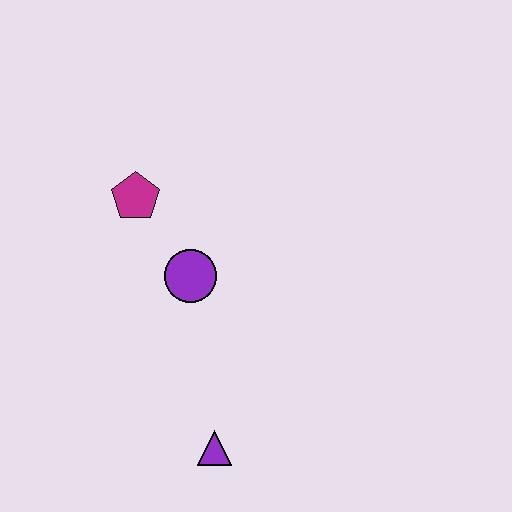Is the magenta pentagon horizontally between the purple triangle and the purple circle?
No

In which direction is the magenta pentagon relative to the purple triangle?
The magenta pentagon is above the purple triangle.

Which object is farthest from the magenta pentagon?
The purple triangle is farthest from the magenta pentagon.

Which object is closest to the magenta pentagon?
The purple circle is closest to the magenta pentagon.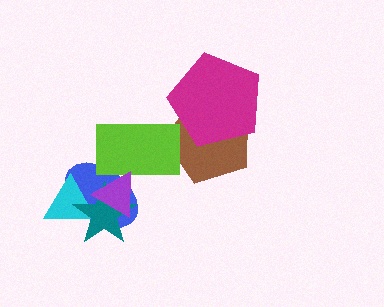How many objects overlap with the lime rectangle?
3 objects overlap with the lime rectangle.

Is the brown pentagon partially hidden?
Yes, it is partially covered by another shape.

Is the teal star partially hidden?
Yes, it is partially covered by another shape.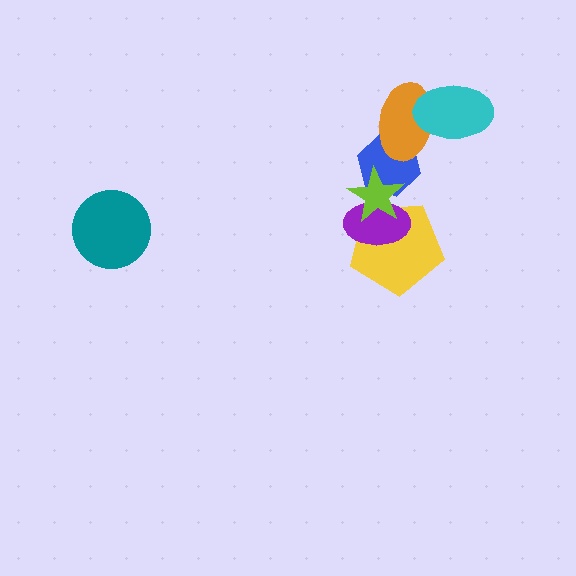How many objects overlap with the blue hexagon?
3 objects overlap with the blue hexagon.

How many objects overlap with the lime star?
3 objects overlap with the lime star.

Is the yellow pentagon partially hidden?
Yes, it is partially covered by another shape.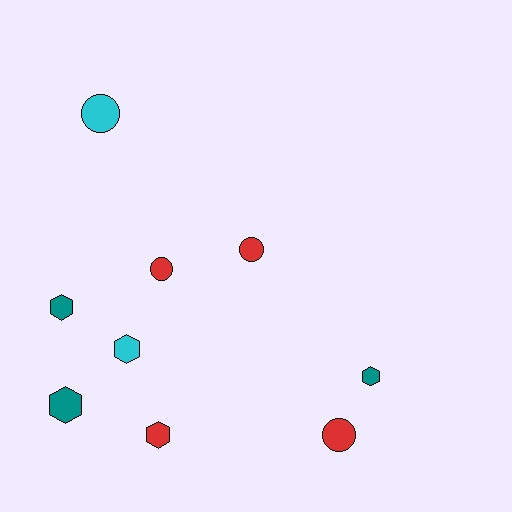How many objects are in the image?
There are 9 objects.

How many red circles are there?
There are 3 red circles.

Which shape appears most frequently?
Hexagon, with 5 objects.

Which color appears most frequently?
Red, with 4 objects.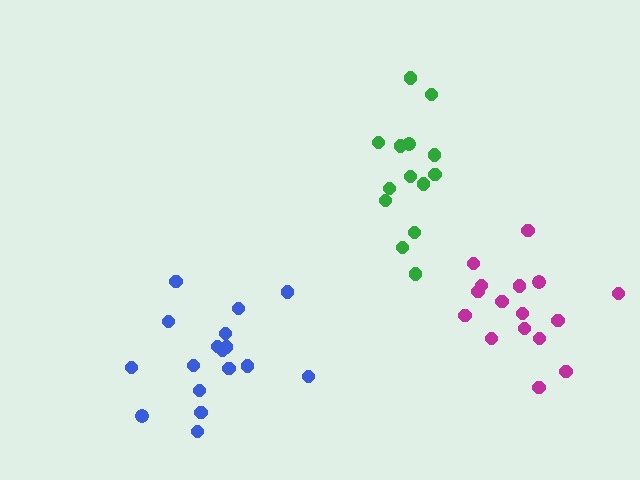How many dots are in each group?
Group 1: 16 dots, Group 2: 17 dots, Group 3: 14 dots (47 total).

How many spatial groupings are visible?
There are 3 spatial groupings.